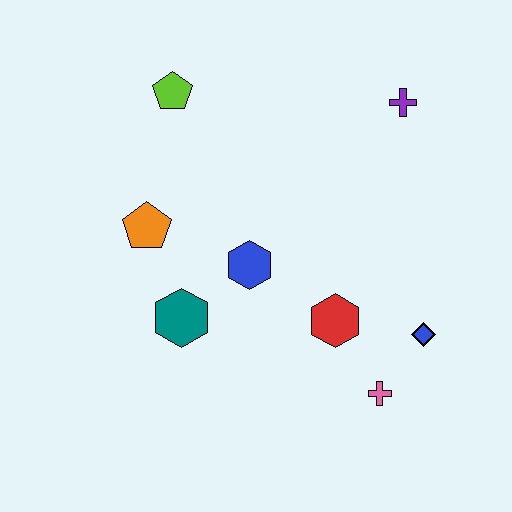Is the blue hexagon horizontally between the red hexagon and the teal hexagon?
Yes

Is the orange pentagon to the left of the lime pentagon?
Yes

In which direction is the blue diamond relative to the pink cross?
The blue diamond is above the pink cross.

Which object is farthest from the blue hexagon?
The purple cross is farthest from the blue hexagon.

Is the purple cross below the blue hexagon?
No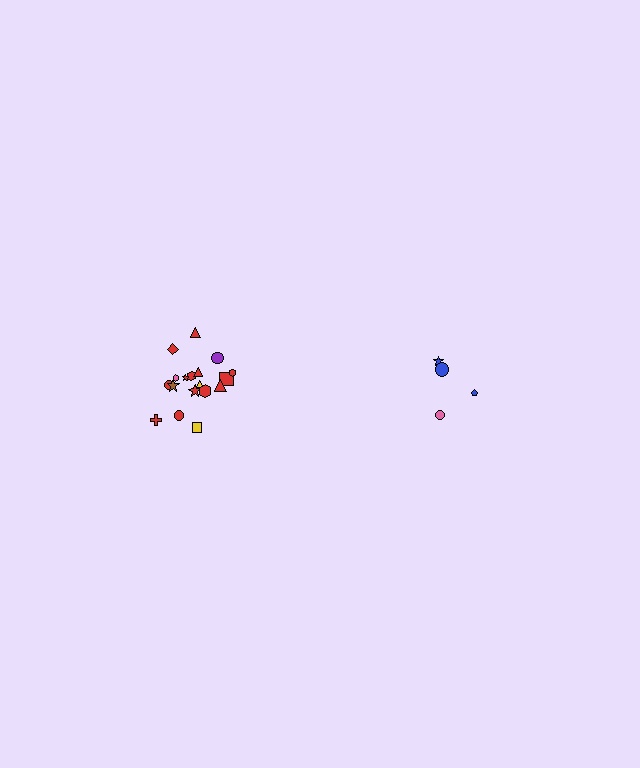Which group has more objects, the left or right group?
The left group.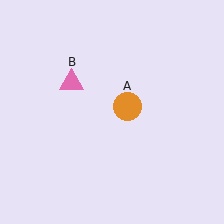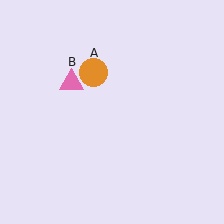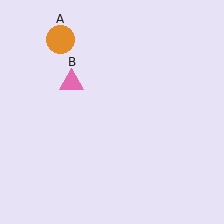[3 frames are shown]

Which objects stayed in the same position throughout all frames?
Pink triangle (object B) remained stationary.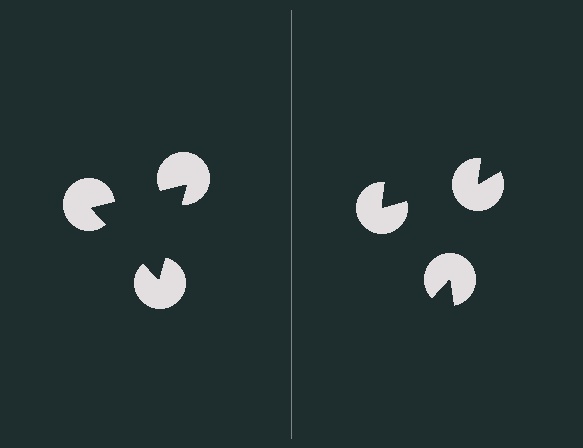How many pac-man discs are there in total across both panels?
6 — 3 on each side.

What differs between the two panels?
The pac-man discs are positioned identically on both sides; only the wedge orientations differ. On the left they align to a triangle; on the right they are misaligned.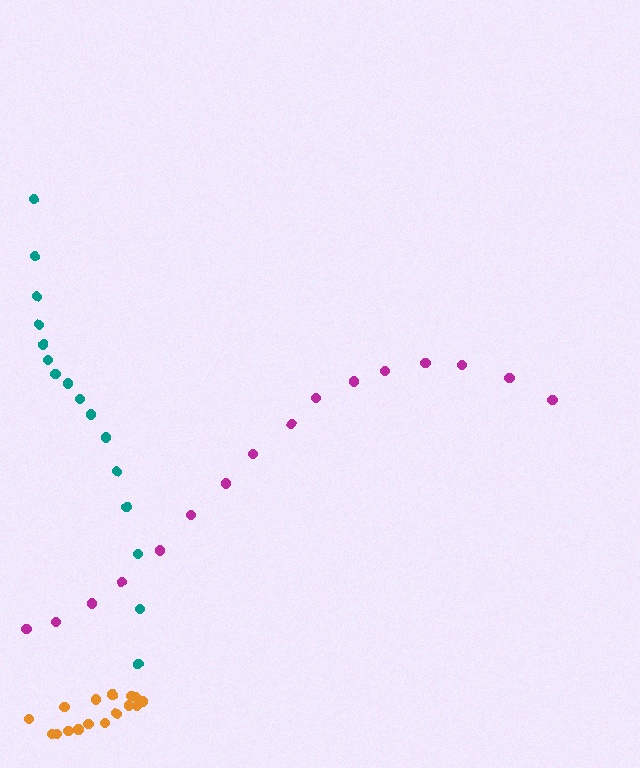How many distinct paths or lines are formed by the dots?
There are 3 distinct paths.